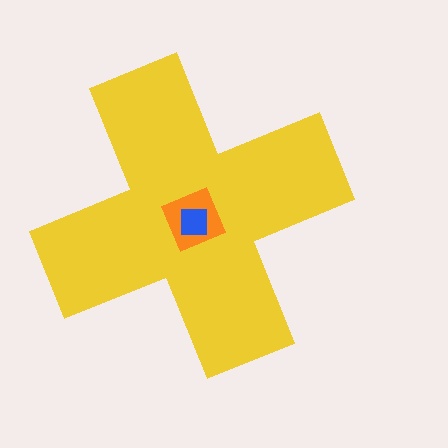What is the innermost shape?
The blue square.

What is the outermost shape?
The yellow cross.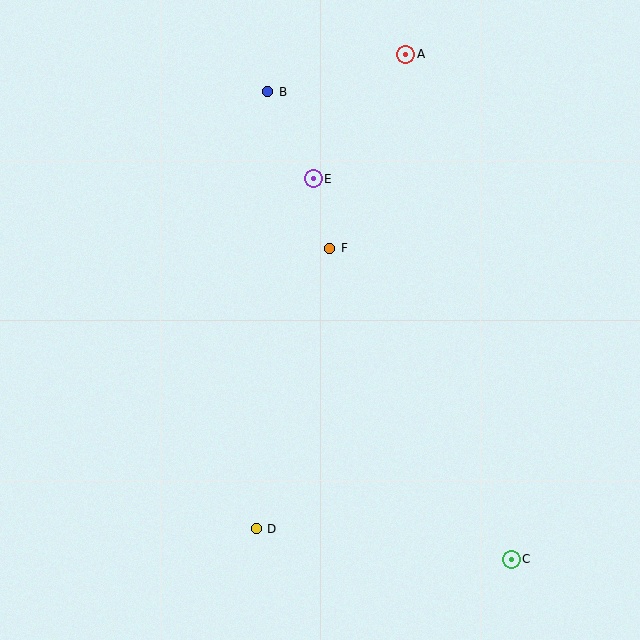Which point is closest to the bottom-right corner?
Point C is closest to the bottom-right corner.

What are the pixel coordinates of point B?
Point B is at (268, 92).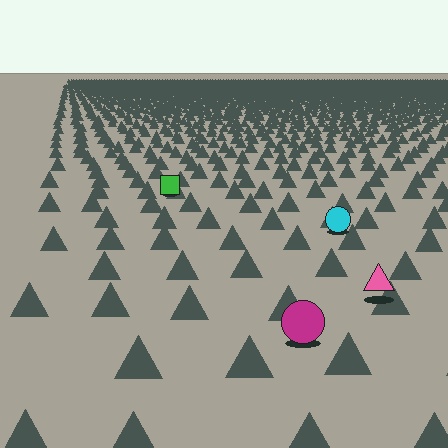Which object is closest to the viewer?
The magenta circle is closest. The texture marks near it are larger and more spread out.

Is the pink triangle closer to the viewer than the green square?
Yes. The pink triangle is closer — you can tell from the texture gradient: the ground texture is coarser near it.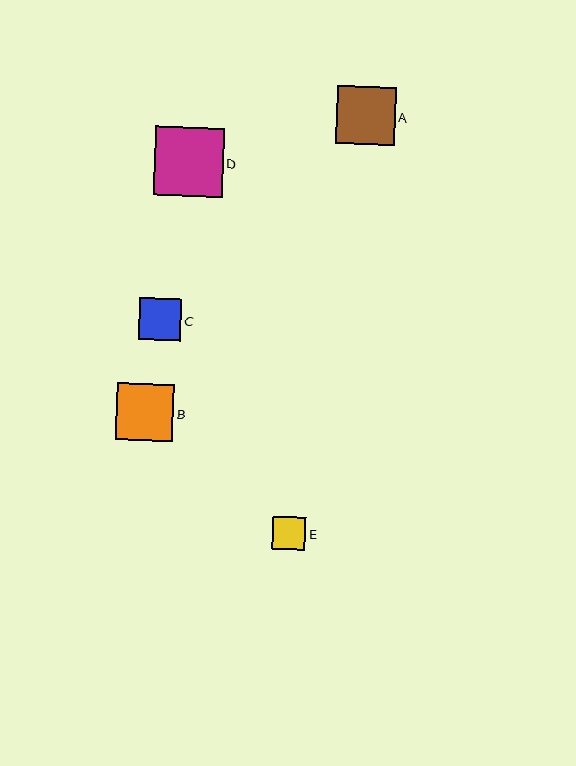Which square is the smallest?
Square E is the smallest with a size of approximately 33 pixels.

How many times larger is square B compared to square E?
Square B is approximately 1.7 times the size of square E.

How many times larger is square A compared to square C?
Square A is approximately 1.4 times the size of square C.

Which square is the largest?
Square D is the largest with a size of approximately 69 pixels.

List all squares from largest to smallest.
From largest to smallest: D, A, B, C, E.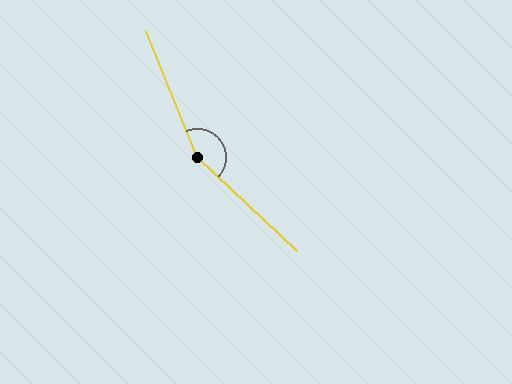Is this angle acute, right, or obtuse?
It is obtuse.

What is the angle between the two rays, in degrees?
Approximately 156 degrees.